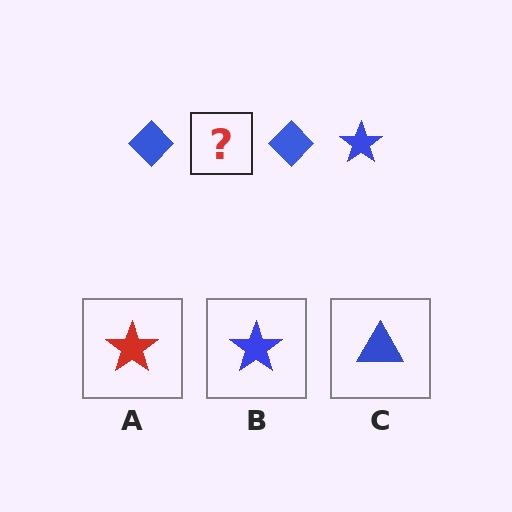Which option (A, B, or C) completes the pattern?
B.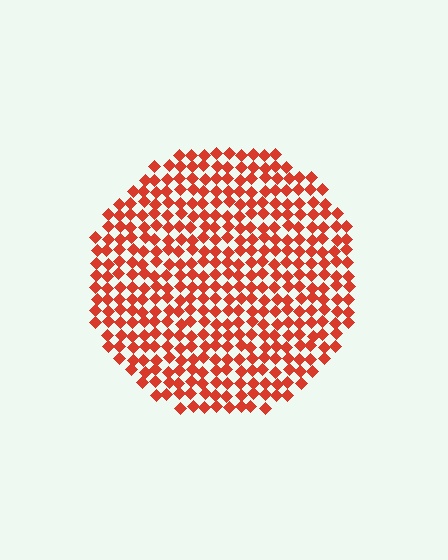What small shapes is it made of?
It is made of small diamonds.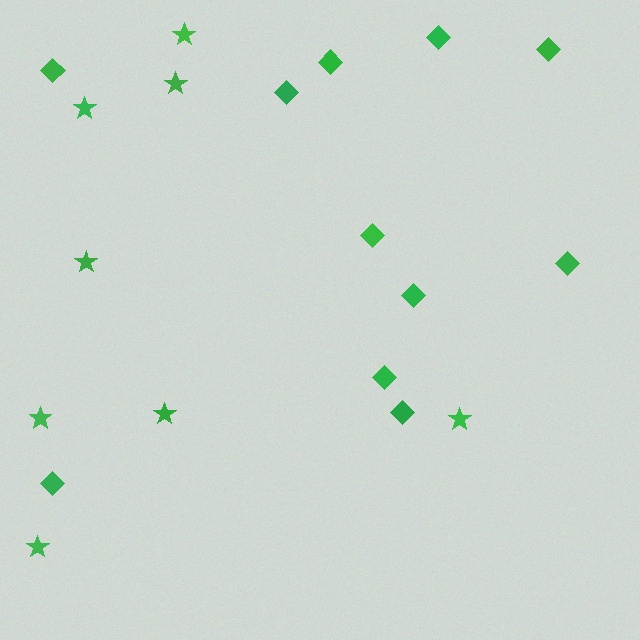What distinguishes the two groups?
There are 2 groups: one group of diamonds (11) and one group of stars (8).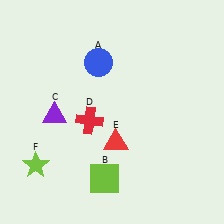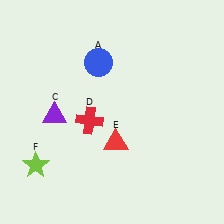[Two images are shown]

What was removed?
The lime square (B) was removed in Image 2.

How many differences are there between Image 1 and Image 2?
There is 1 difference between the two images.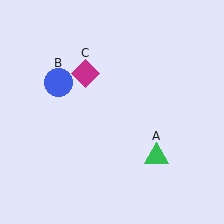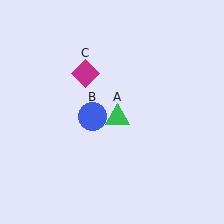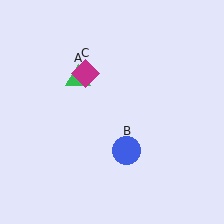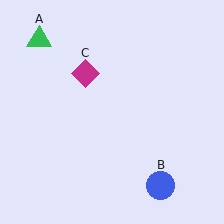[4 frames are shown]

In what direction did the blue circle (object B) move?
The blue circle (object B) moved down and to the right.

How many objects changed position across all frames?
2 objects changed position: green triangle (object A), blue circle (object B).